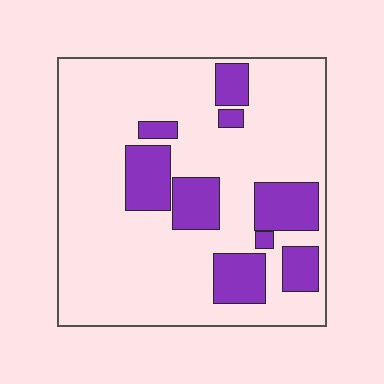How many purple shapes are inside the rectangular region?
9.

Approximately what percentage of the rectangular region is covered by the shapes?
Approximately 20%.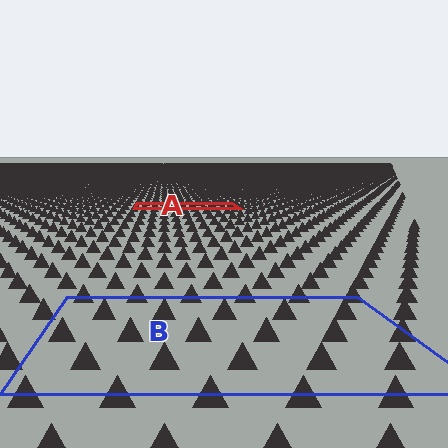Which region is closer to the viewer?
Region B is closer. The texture elements there are larger and more spread out.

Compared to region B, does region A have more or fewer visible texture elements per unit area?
Region A has more texture elements per unit area — they are packed more densely because it is farther away.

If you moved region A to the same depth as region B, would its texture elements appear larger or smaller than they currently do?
They would appear larger. At a closer depth, the same texture elements are projected at a bigger on-screen size.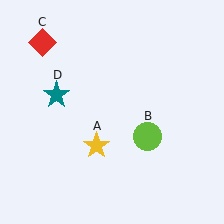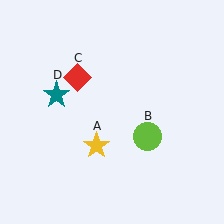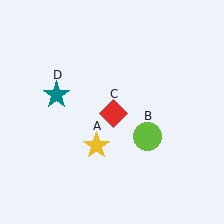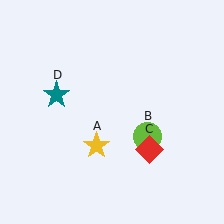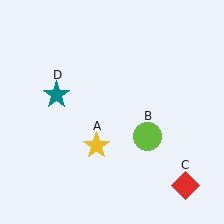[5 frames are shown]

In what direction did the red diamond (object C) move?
The red diamond (object C) moved down and to the right.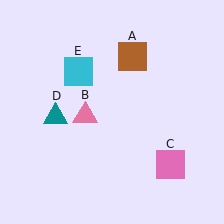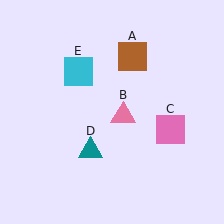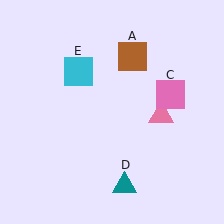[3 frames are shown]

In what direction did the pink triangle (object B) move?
The pink triangle (object B) moved right.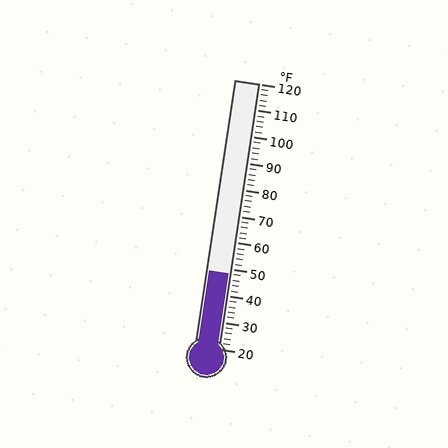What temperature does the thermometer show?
The thermometer shows approximately 48°F.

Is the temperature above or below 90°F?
The temperature is below 90°F.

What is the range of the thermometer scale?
The thermometer scale ranges from 20°F to 120°F.